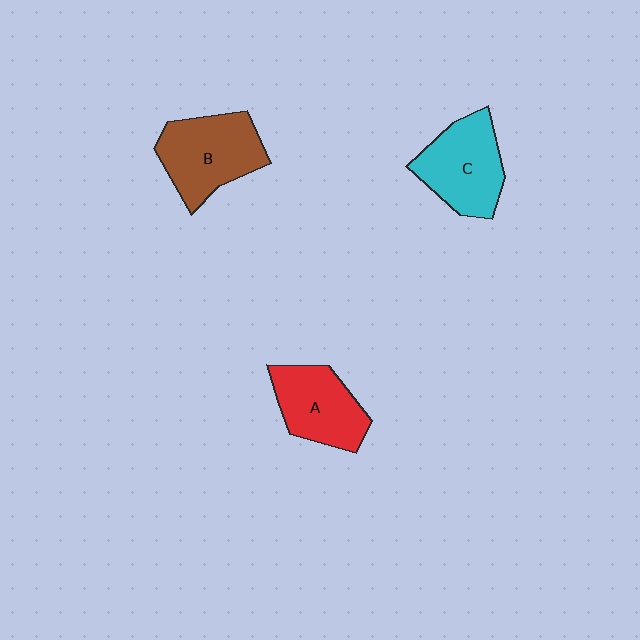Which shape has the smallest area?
Shape A (red).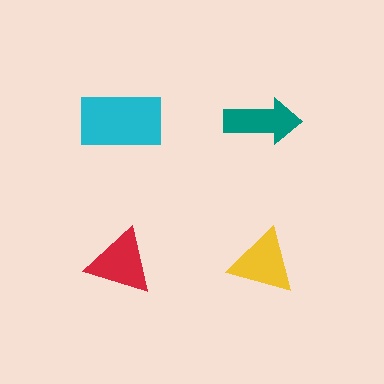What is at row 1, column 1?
A cyan rectangle.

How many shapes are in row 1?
2 shapes.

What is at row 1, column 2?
A teal arrow.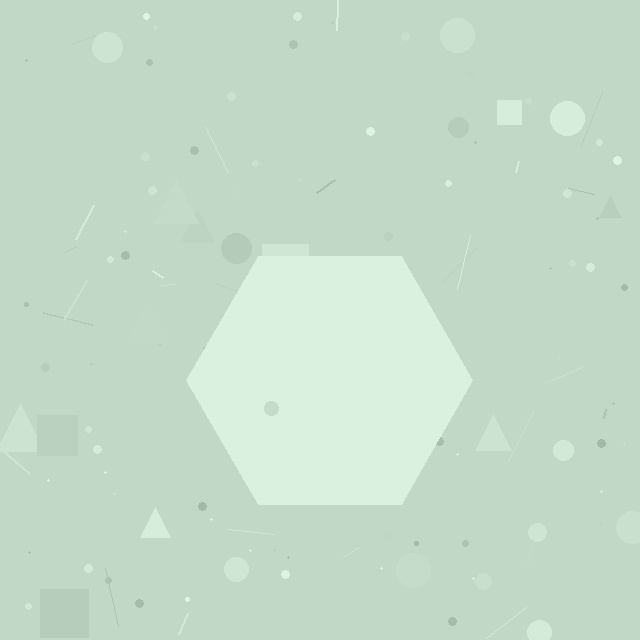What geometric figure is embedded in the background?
A hexagon is embedded in the background.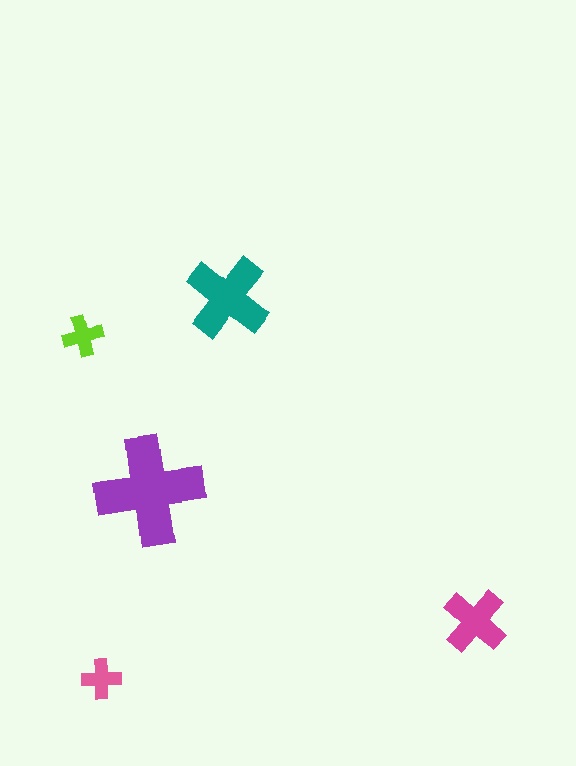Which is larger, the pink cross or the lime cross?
The lime one.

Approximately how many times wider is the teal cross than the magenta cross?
About 1.5 times wider.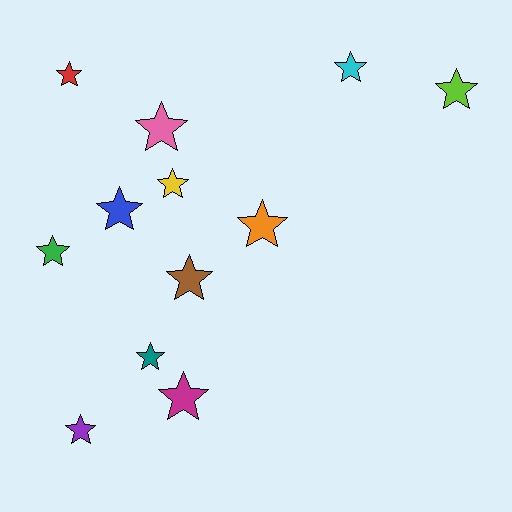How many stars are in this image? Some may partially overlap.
There are 12 stars.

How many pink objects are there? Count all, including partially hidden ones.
There is 1 pink object.